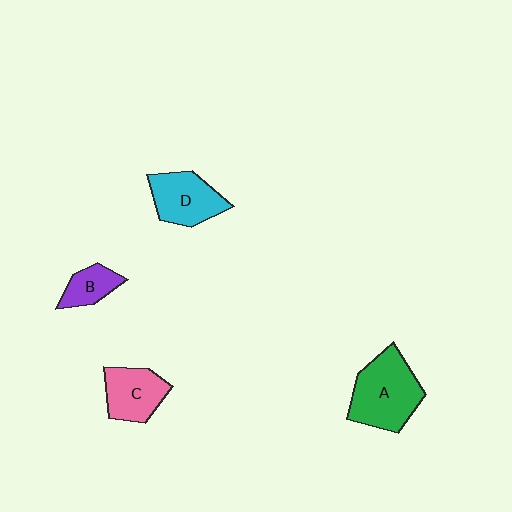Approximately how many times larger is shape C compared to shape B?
Approximately 1.6 times.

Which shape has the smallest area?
Shape B (purple).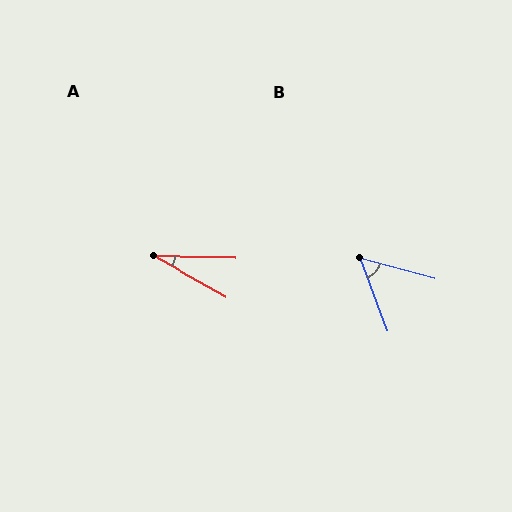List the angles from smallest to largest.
A (28°), B (54°).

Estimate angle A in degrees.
Approximately 28 degrees.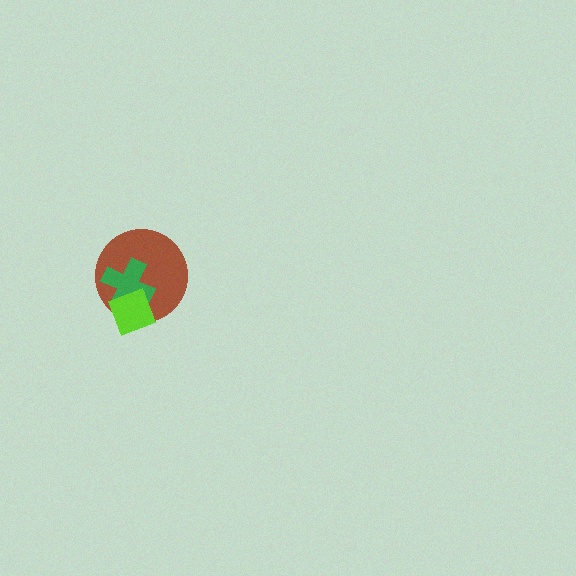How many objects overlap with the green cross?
2 objects overlap with the green cross.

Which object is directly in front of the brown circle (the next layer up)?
The green cross is directly in front of the brown circle.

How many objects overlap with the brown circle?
2 objects overlap with the brown circle.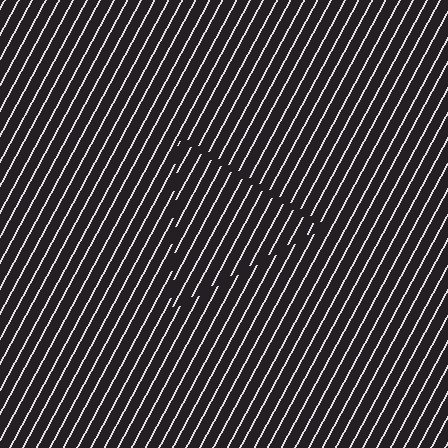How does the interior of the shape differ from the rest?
The interior of the shape contains the same grating, shifted by half a period — the contour is defined by the phase discontinuity where line-ends from the inner and outer gratings abut.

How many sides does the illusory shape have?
3 sides — the line-ends trace a triangle.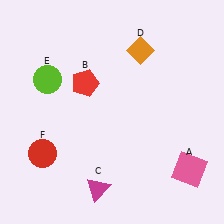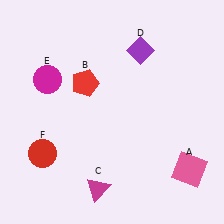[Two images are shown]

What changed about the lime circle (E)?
In Image 1, E is lime. In Image 2, it changed to magenta.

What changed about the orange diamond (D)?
In Image 1, D is orange. In Image 2, it changed to purple.